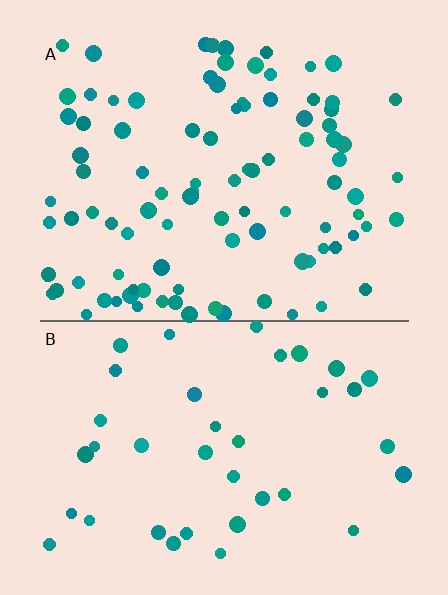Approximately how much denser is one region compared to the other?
Approximately 2.5× — region A over region B.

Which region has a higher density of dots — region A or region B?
A (the top).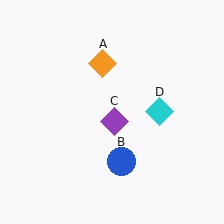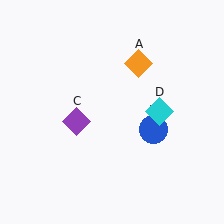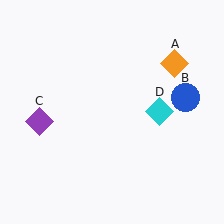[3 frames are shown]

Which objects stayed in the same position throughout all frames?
Cyan diamond (object D) remained stationary.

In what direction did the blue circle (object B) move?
The blue circle (object B) moved up and to the right.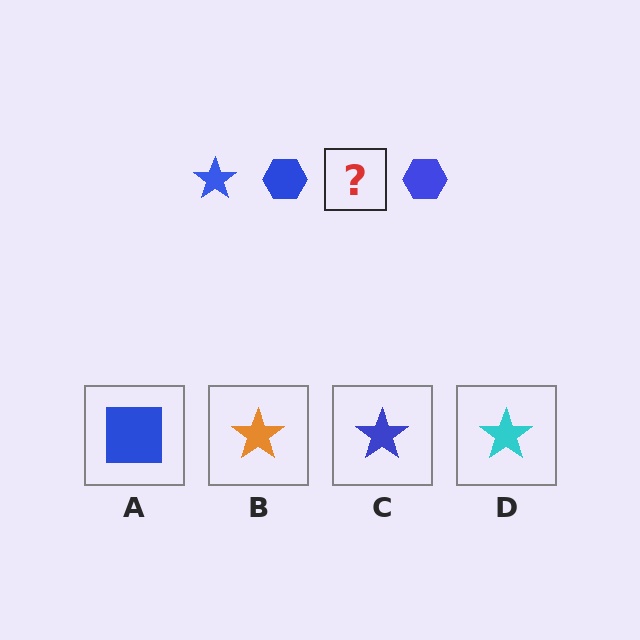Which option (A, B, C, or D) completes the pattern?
C.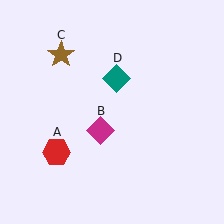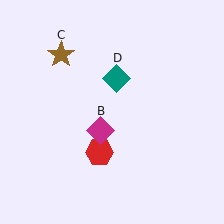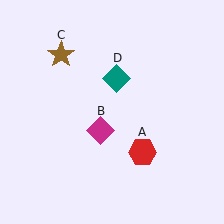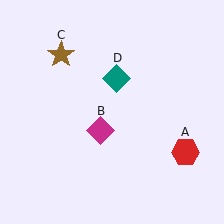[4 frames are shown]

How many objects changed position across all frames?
1 object changed position: red hexagon (object A).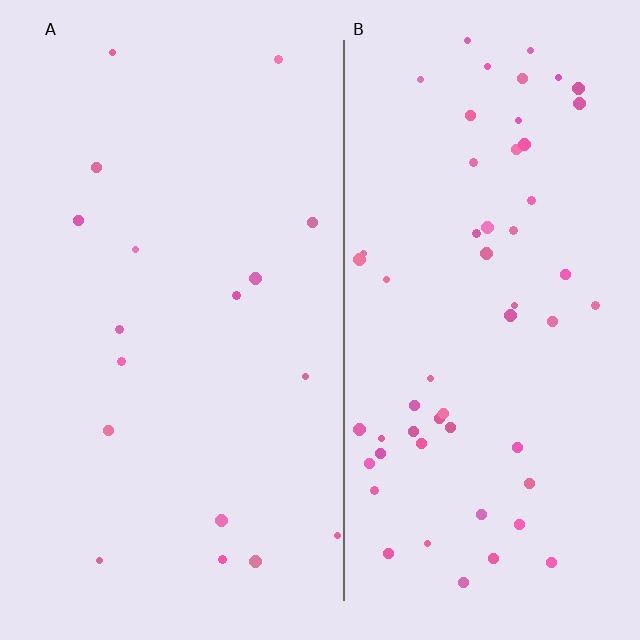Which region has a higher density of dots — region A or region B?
B (the right).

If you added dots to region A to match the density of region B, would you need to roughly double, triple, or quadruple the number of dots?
Approximately triple.